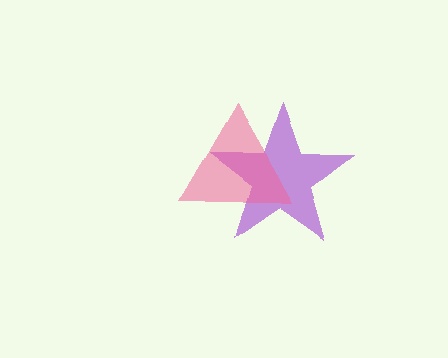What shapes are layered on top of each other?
The layered shapes are: a purple star, a pink triangle.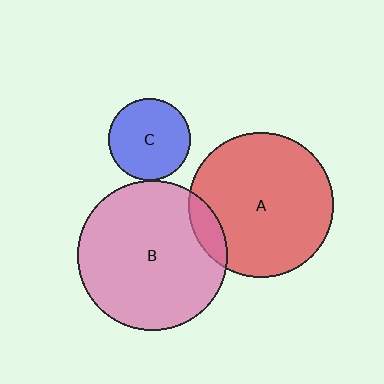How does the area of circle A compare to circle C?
Approximately 3.1 times.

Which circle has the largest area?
Circle B (pink).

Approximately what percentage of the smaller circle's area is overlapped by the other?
Approximately 10%.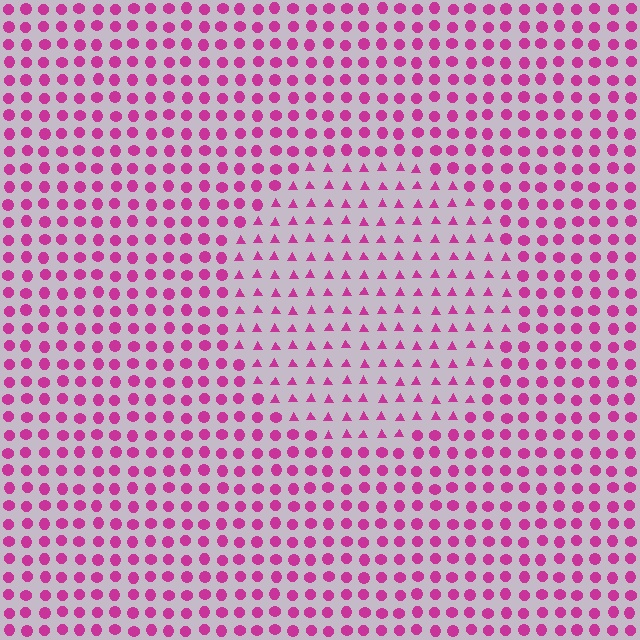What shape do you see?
I see a circle.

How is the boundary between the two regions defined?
The boundary is defined by a change in element shape: triangles inside vs. circles outside. All elements share the same color and spacing.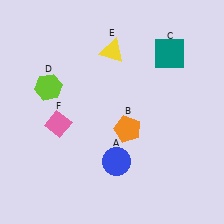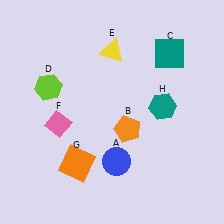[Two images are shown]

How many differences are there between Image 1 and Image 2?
There are 2 differences between the two images.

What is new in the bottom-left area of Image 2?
An orange square (G) was added in the bottom-left area of Image 2.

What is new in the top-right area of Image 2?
A teal hexagon (H) was added in the top-right area of Image 2.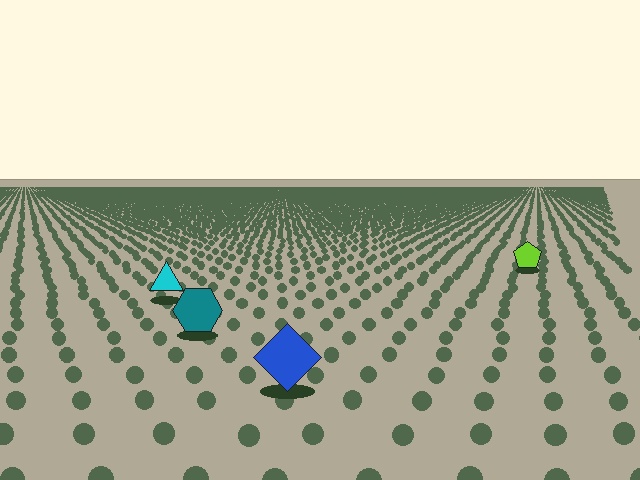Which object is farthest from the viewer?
The lime pentagon is farthest from the viewer. It appears smaller and the ground texture around it is denser.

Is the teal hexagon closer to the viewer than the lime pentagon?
Yes. The teal hexagon is closer — you can tell from the texture gradient: the ground texture is coarser near it.